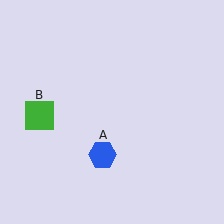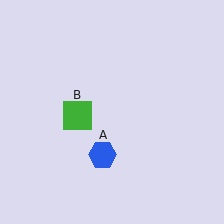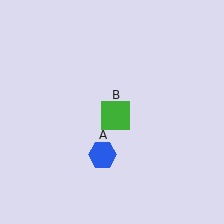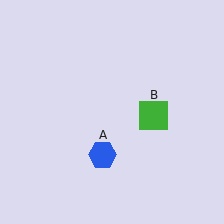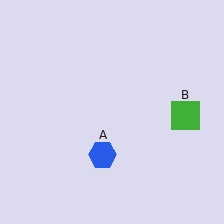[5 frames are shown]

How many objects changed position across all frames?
1 object changed position: green square (object B).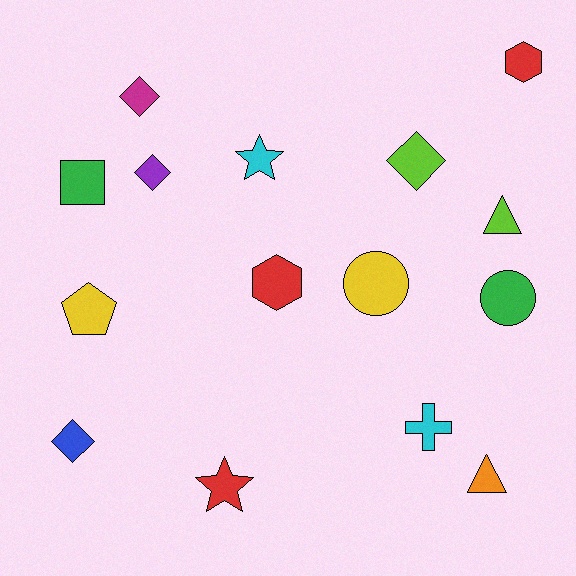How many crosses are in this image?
There is 1 cross.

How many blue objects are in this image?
There is 1 blue object.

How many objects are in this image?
There are 15 objects.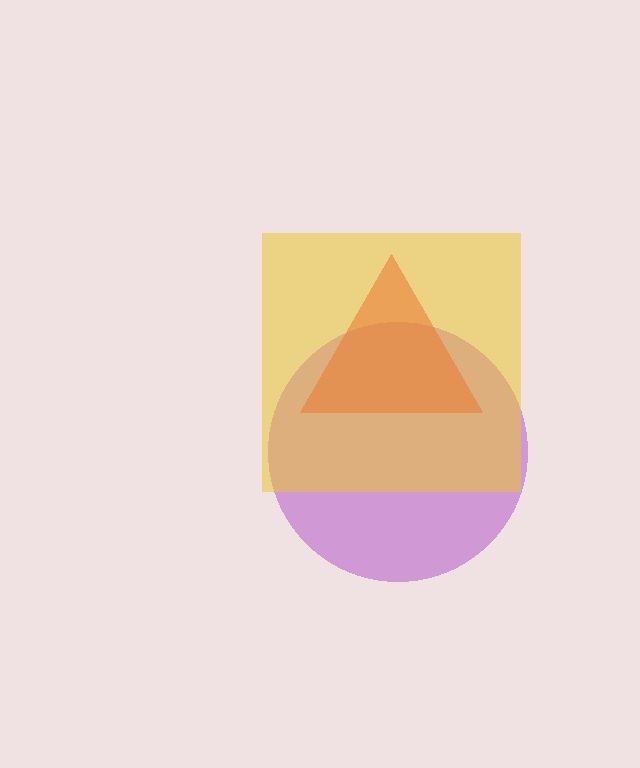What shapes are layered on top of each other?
The layered shapes are: a purple circle, a red triangle, a yellow square.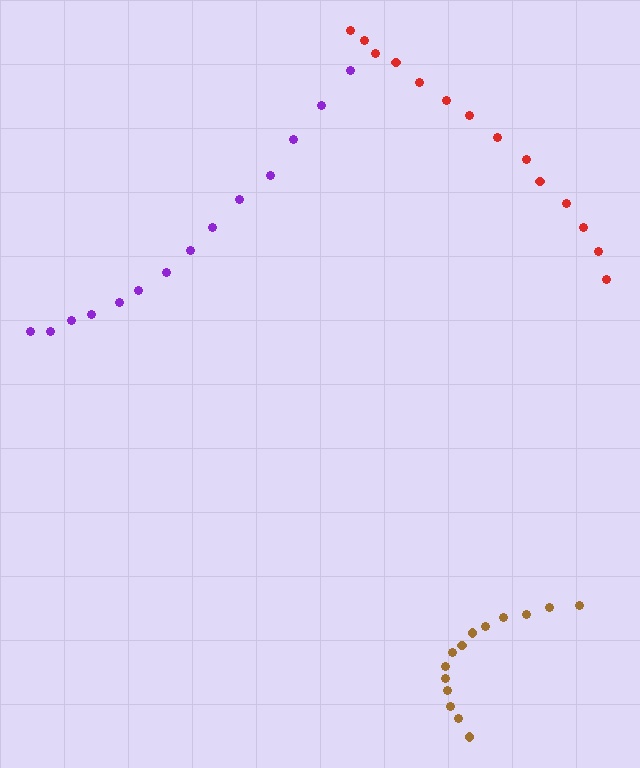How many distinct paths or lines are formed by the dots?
There are 3 distinct paths.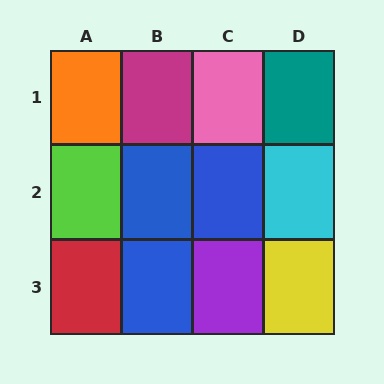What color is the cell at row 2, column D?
Cyan.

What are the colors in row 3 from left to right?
Red, blue, purple, yellow.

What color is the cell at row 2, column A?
Lime.